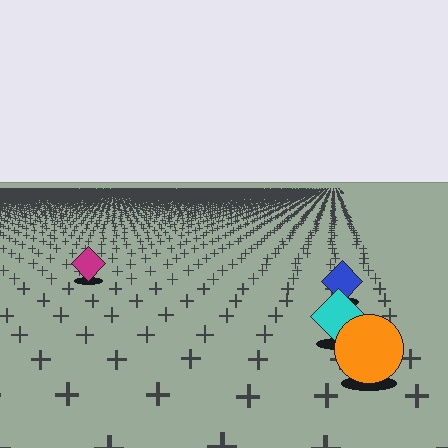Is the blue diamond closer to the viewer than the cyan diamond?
No. The cyan diamond is closer — you can tell from the texture gradient: the ground texture is coarser near it.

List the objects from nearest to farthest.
From nearest to farthest: the orange circle, the cyan diamond, the blue diamond, the magenta diamond.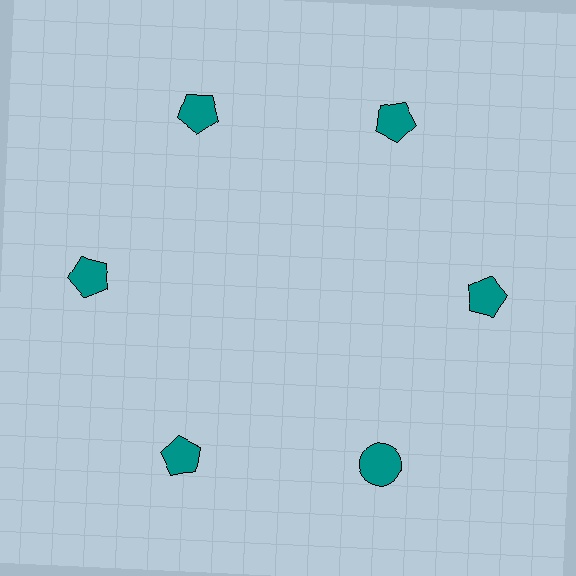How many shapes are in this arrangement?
There are 6 shapes arranged in a ring pattern.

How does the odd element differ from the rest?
It has a different shape: circle instead of pentagon.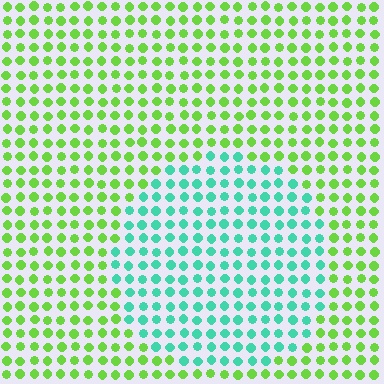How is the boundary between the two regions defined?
The boundary is defined purely by a slight shift in hue (about 59 degrees). Spacing, size, and orientation are identical on both sides.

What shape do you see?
I see a circle.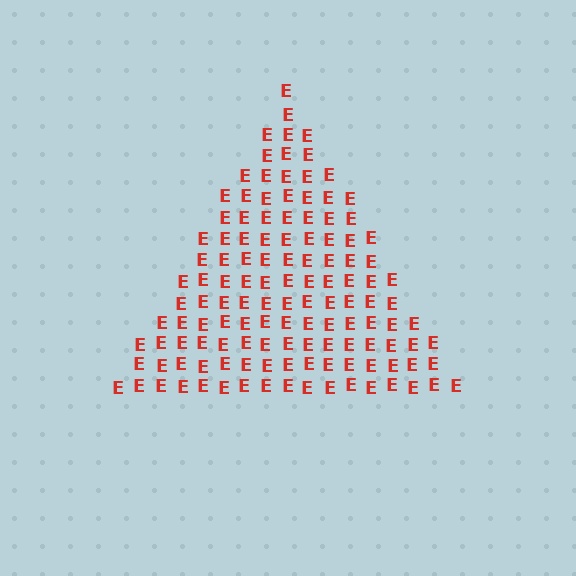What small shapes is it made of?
It is made of small letter E's.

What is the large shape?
The large shape is a triangle.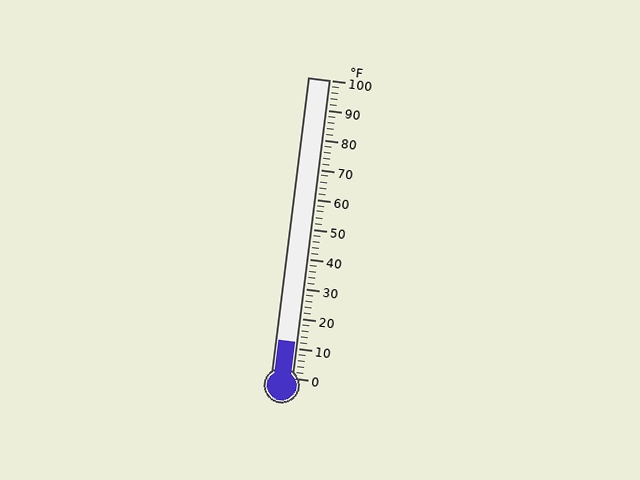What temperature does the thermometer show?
The thermometer shows approximately 12°F.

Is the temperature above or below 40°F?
The temperature is below 40°F.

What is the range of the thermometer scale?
The thermometer scale ranges from 0°F to 100°F.